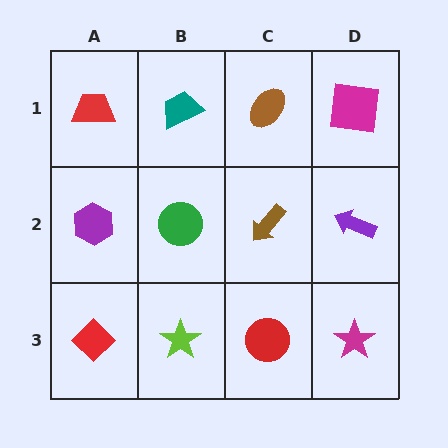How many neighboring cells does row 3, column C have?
3.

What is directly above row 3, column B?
A green circle.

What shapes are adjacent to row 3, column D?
A purple arrow (row 2, column D), a red circle (row 3, column C).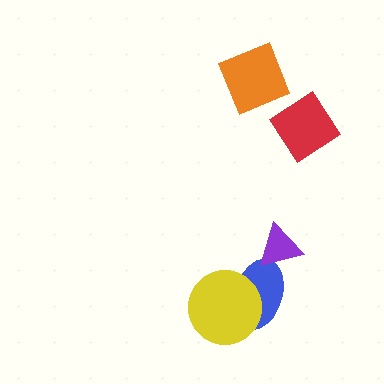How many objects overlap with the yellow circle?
1 object overlaps with the yellow circle.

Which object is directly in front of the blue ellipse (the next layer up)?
The purple triangle is directly in front of the blue ellipse.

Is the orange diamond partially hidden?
No, no other shape covers it.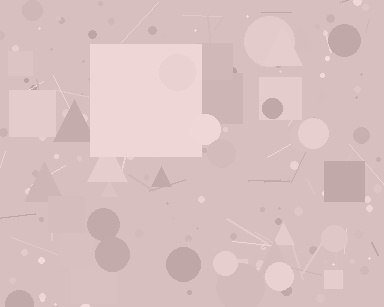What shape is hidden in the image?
A square is hidden in the image.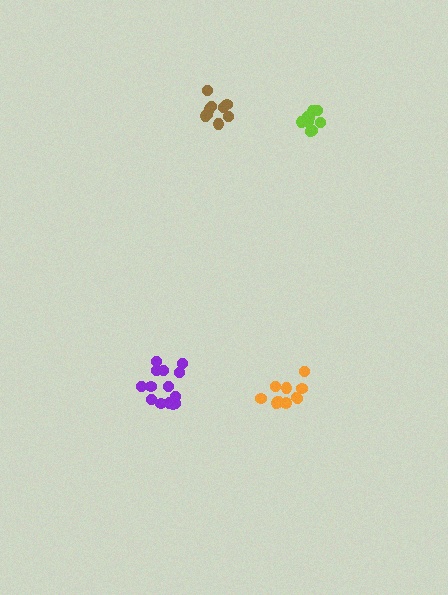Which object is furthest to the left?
The purple cluster is leftmost.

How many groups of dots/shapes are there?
There are 4 groups.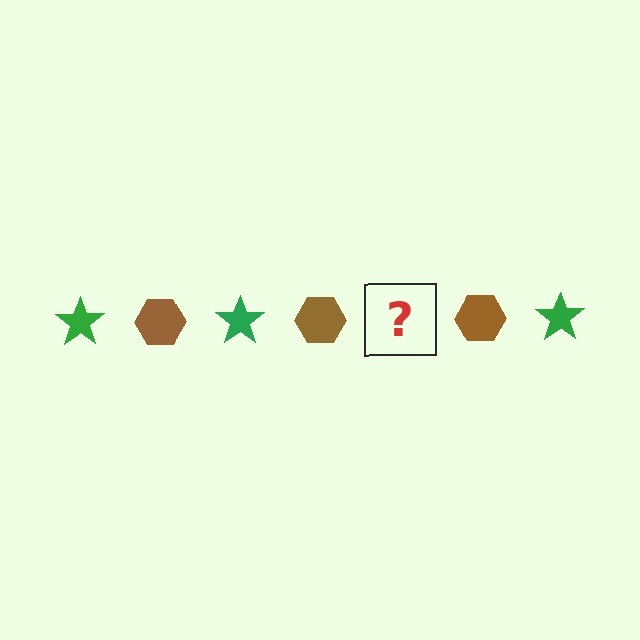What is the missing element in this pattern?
The missing element is a green star.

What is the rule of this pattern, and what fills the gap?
The rule is that the pattern alternates between green star and brown hexagon. The gap should be filled with a green star.